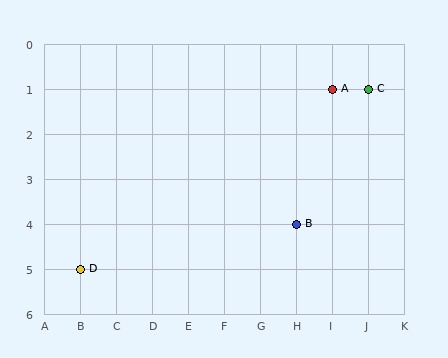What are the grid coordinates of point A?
Point A is at grid coordinates (I, 1).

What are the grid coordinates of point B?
Point B is at grid coordinates (H, 4).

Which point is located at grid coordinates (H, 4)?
Point B is at (H, 4).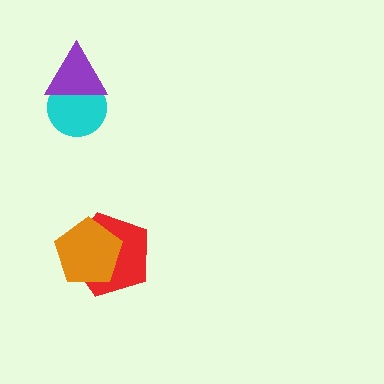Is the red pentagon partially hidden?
Yes, it is partially covered by another shape.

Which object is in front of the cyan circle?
The purple triangle is in front of the cyan circle.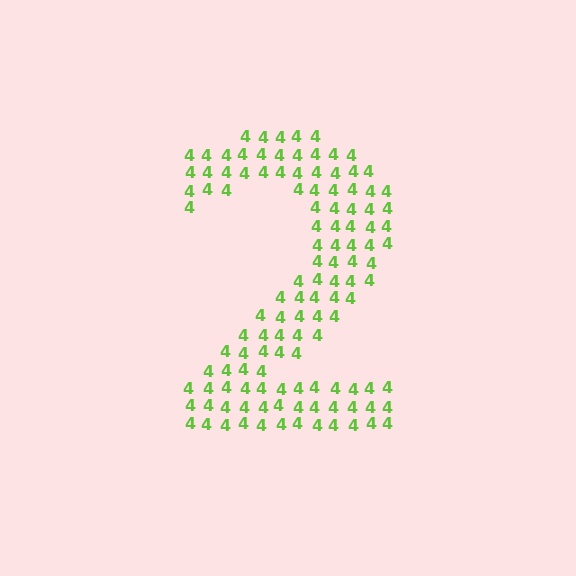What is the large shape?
The large shape is the digit 2.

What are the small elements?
The small elements are digit 4's.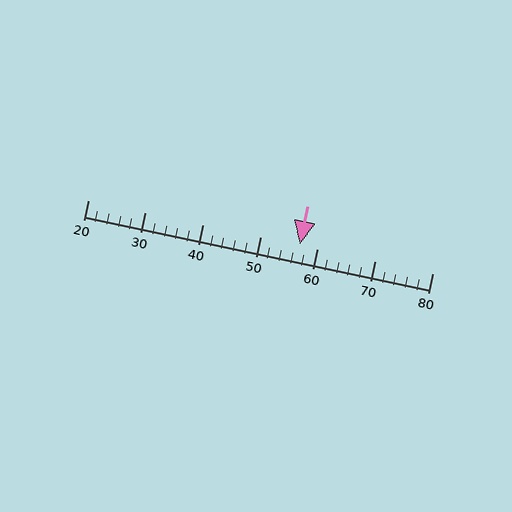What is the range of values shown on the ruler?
The ruler shows values from 20 to 80.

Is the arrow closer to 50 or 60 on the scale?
The arrow is closer to 60.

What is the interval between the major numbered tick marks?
The major tick marks are spaced 10 units apart.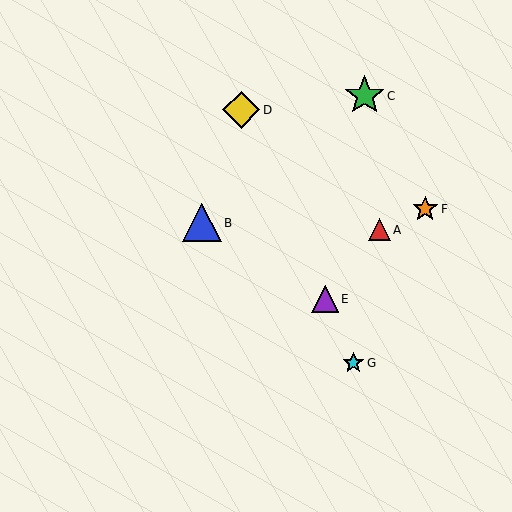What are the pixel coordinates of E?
Object E is at (325, 299).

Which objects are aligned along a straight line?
Objects D, E, G are aligned along a straight line.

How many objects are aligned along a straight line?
3 objects (D, E, G) are aligned along a straight line.